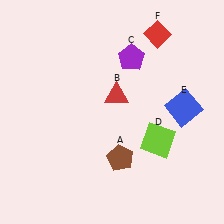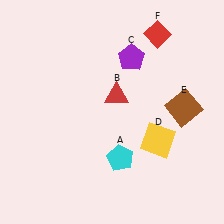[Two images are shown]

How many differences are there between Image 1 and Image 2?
There are 3 differences between the two images.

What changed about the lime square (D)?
In Image 1, D is lime. In Image 2, it changed to yellow.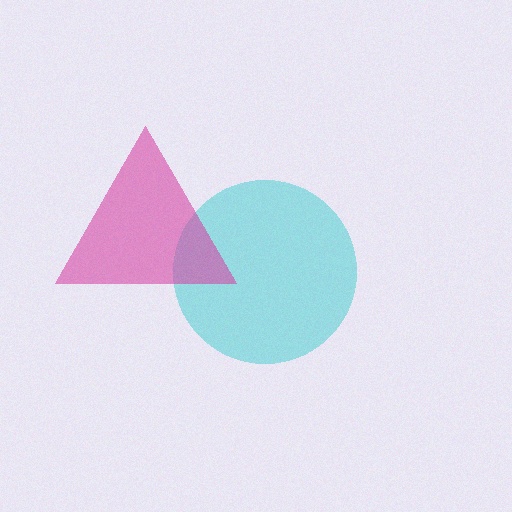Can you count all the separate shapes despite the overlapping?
Yes, there are 2 separate shapes.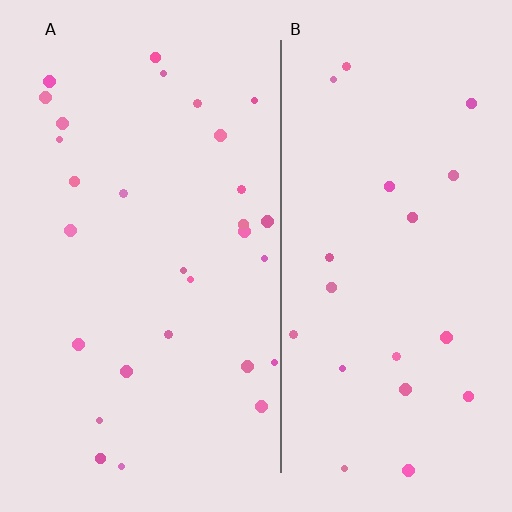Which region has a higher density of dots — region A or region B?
A (the left).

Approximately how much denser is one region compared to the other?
Approximately 1.4× — region A over region B.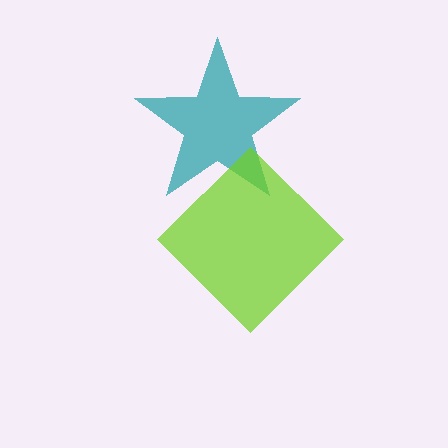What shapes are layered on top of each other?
The layered shapes are: a teal star, a lime diamond.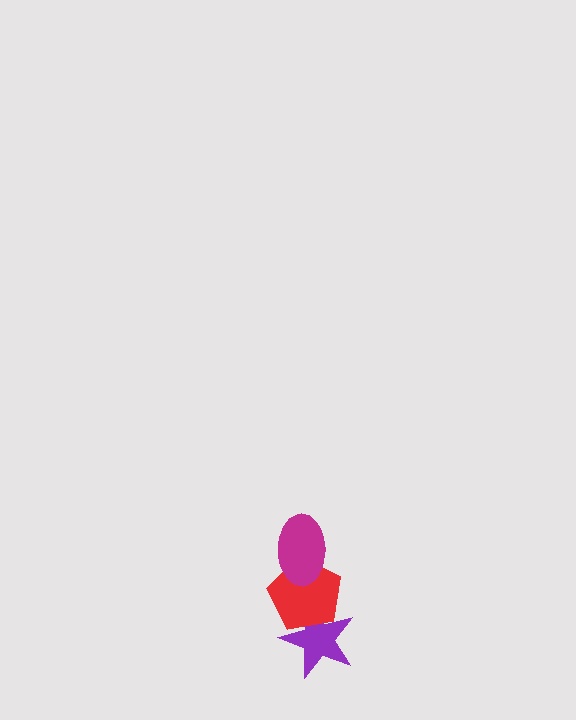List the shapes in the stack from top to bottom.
From top to bottom: the magenta ellipse, the red pentagon, the purple star.